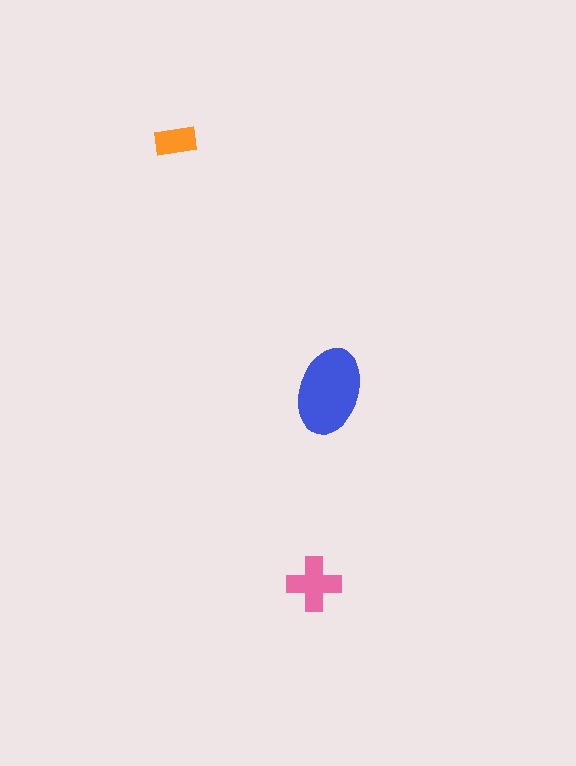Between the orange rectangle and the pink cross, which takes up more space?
The pink cross.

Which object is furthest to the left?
The orange rectangle is leftmost.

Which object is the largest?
The blue ellipse.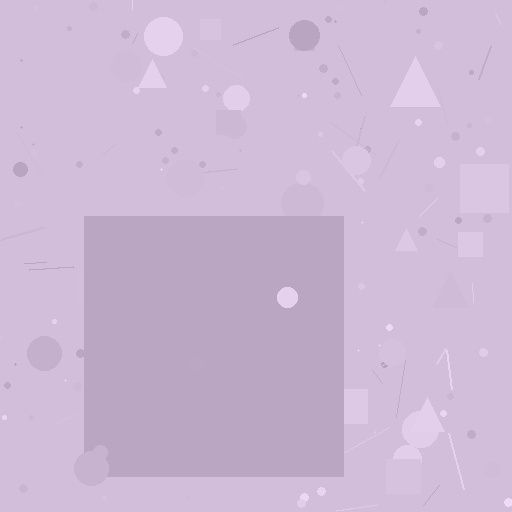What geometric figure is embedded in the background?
A square is embedded in the background.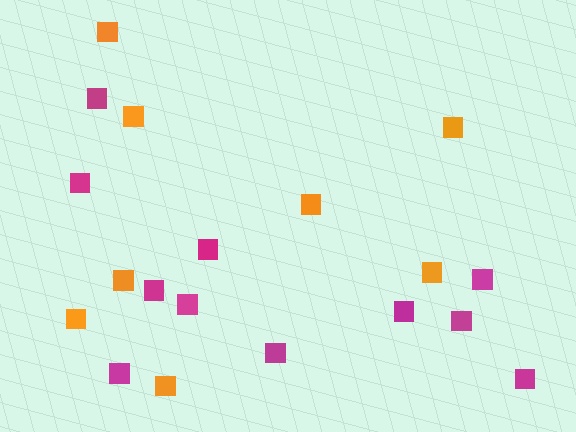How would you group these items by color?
There are 2 groups: one group of magenta squares (11) and one group of orange squares (8).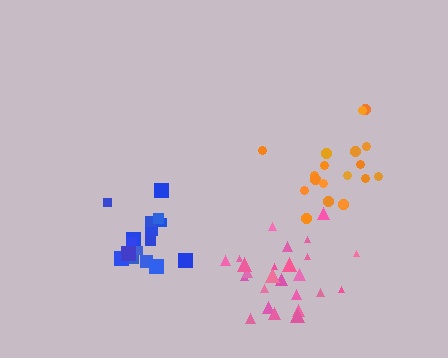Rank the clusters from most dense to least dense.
blue, pink, orange.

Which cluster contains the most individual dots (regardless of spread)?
Pink (25).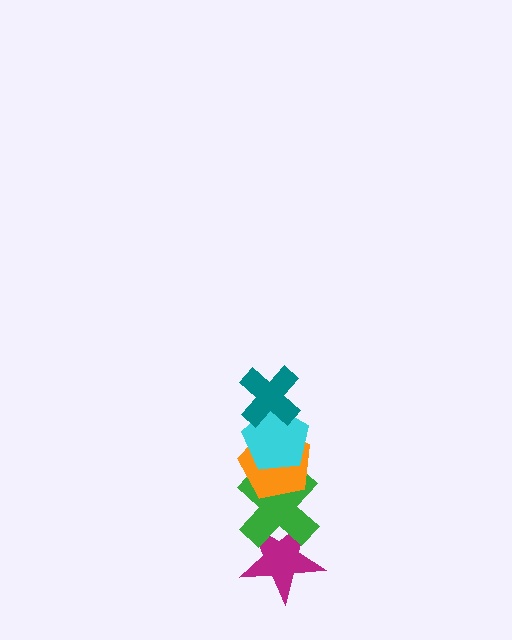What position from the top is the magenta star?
The magenta star is 5th from the top.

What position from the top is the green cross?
The green cross is 4th from the top.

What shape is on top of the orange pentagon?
The cyan pentagon is on top of the orange pentagon.